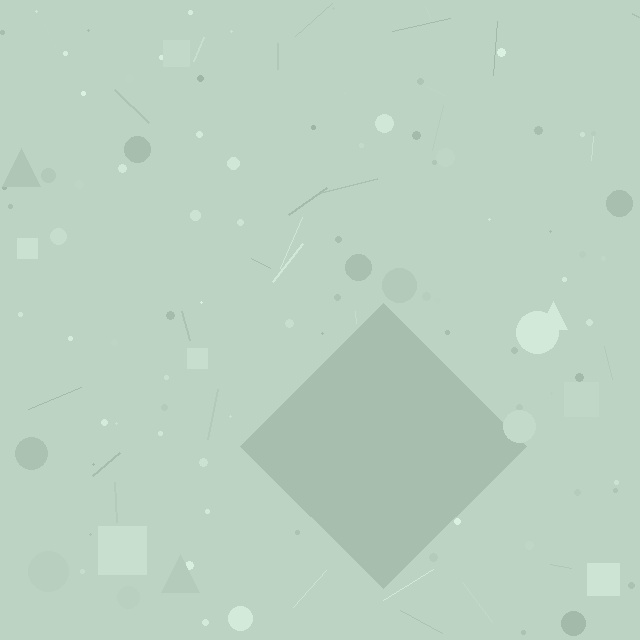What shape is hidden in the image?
A diamond is hidden in the image.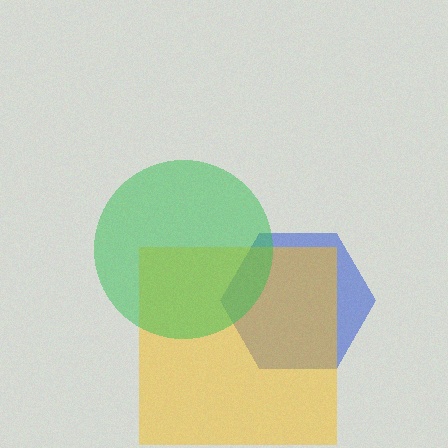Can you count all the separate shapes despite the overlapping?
Yes, there are 3 separate shapes.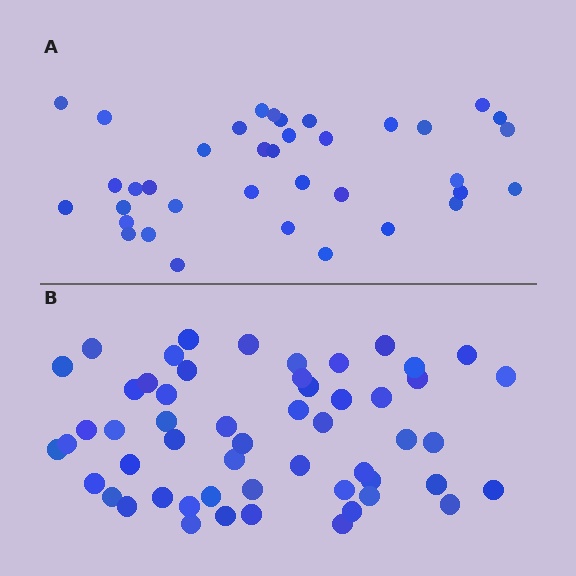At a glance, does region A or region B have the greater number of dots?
Region B (the bottom region) has more dots.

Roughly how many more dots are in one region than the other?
Region B has approximately 15 more dots than region A.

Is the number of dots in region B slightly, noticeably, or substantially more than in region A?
Region B has substantially more. The ratio is roughly 1.5 to 1.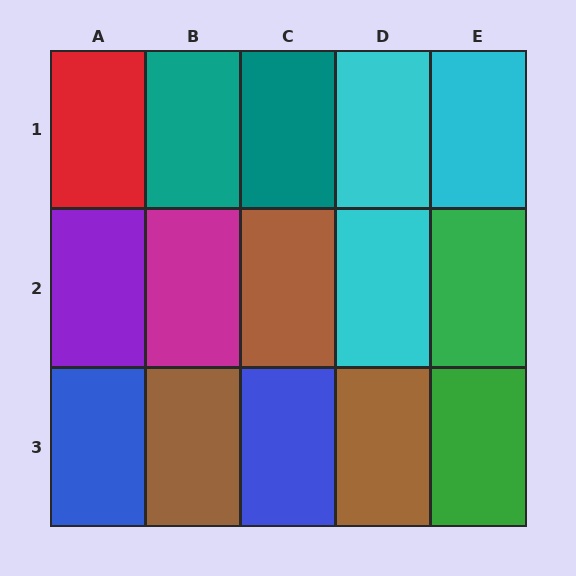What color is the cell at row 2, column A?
Purple.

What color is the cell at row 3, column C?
Blue.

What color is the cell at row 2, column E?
Green.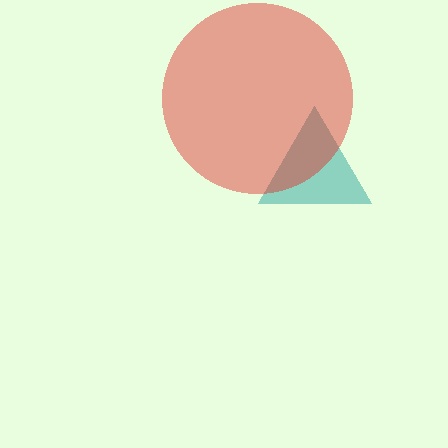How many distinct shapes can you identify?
There are 2 distinct shapes: a teal triangle, a red circle.